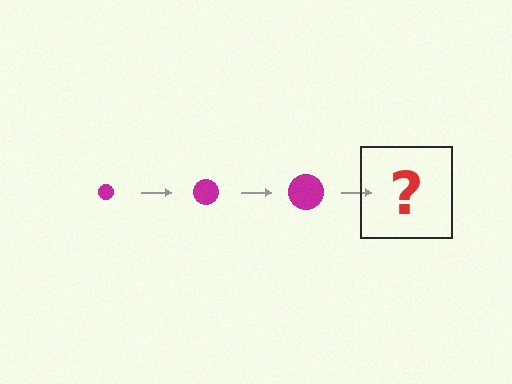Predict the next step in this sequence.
The next step is a magenta circle, larger than the previous one.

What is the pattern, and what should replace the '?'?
The pattern is that the circle gets progressively larger each step. The '?' should be a magenta circle, larger than the previous one.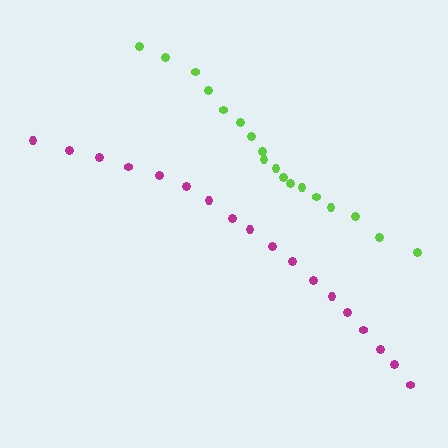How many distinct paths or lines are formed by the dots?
There are 2 distinct paths.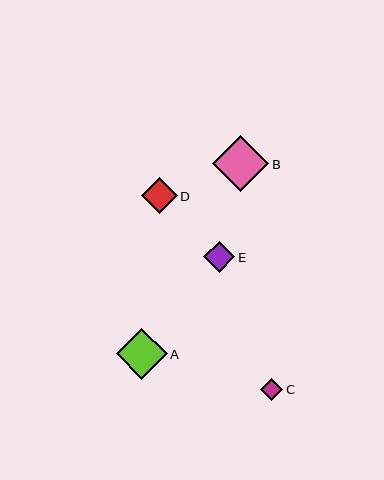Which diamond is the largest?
Diamond B is the largest with a size of approximately 57 pixels.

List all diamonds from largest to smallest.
From largest to smallest: B, A, D, E, C.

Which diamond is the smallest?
Diamond C is the smallest with a size of approximately 22 pixels.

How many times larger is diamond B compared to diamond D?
Diamond B is approximately 1.6 times the size of diamond D.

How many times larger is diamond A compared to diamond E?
Diamond A is approximately 1.7 times the size of diamond E.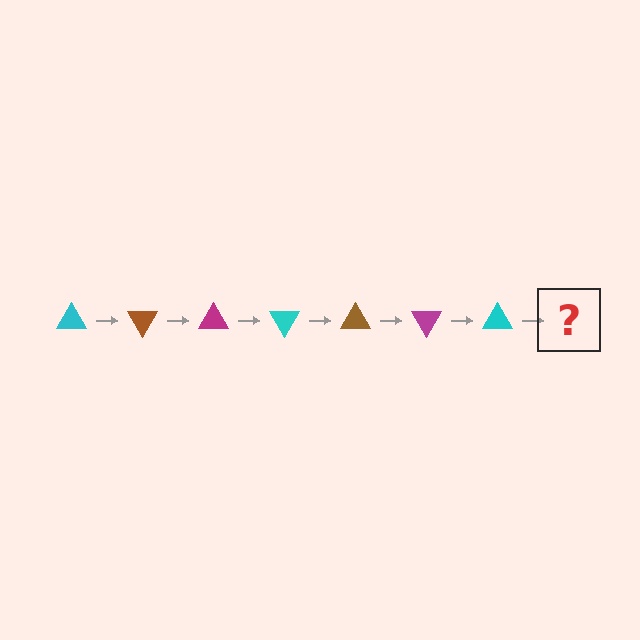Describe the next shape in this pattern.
It should be a brown triangle, rotated 420 degrees from the start.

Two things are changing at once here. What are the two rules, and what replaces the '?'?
The two rules are that it rotates 60 degrees each step and the color cycles through cyan, brown, and magenta. The '?' should be a brown triangle, rotated 420 degrees from the start.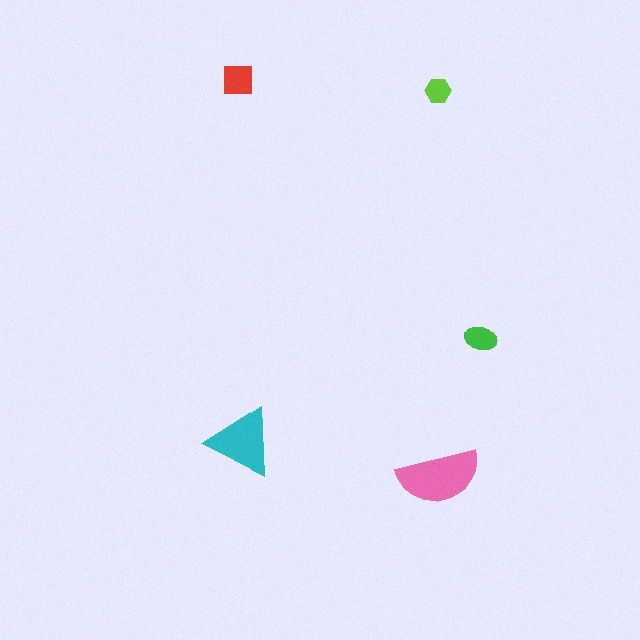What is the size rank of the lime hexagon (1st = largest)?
5th.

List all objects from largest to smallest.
The pink semicircle, the cyan triangle, the red square, the green ellipse, the lime hexagon.